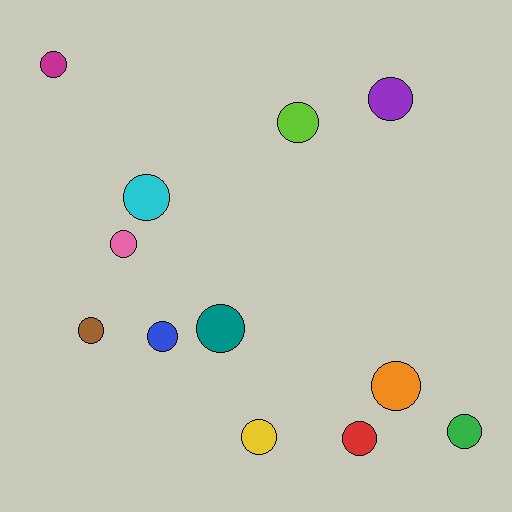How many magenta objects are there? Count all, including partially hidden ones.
There is 1 magenta object.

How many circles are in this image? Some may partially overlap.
There are 12 circles.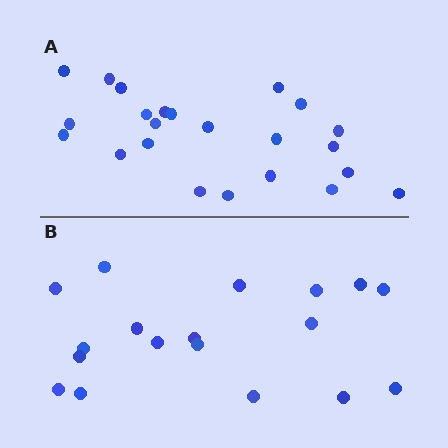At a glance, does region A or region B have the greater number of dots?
Region A (the top region) has more dots.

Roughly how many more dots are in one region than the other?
Region A has about 5 more dots than region B.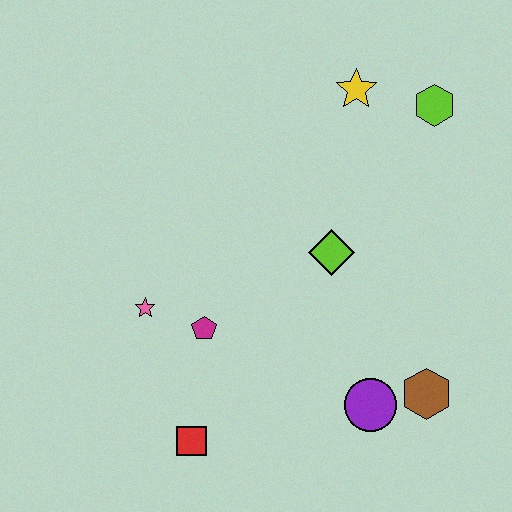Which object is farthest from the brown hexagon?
The yellow star is farthest from the brown hexagon.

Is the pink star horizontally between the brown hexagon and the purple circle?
No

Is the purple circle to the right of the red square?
Yes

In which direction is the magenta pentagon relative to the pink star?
The magenta pentagon is to the right of the pink star.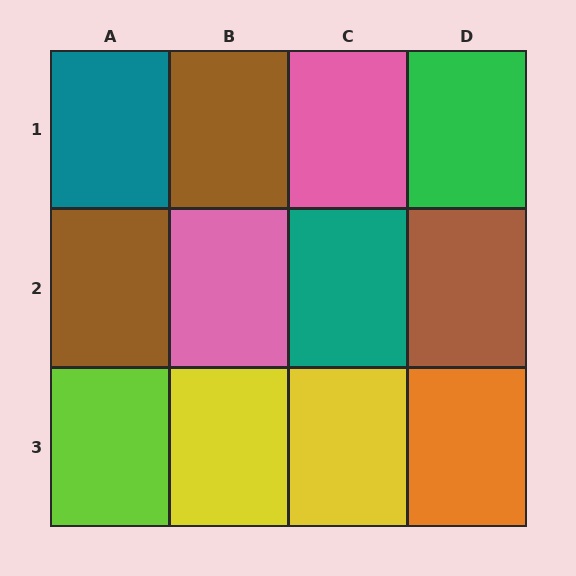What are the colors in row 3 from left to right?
Lime, yellow, yellow, orange.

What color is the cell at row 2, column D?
Brown.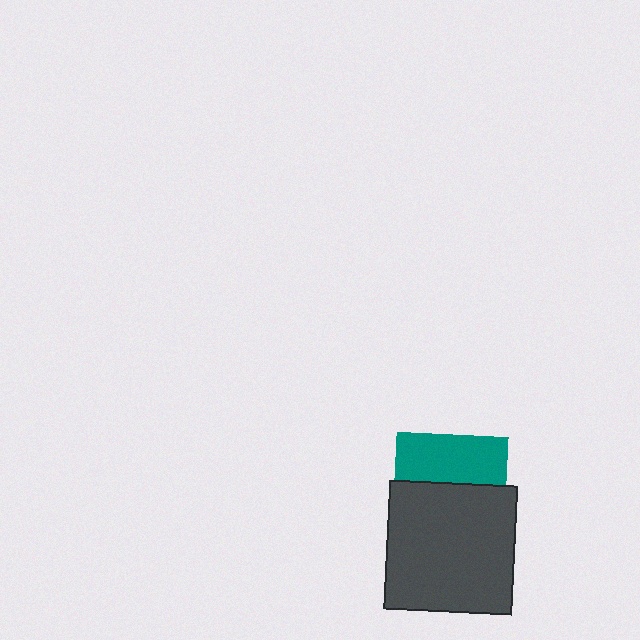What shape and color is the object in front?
The object in front is a dark gray square.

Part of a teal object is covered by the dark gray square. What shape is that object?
It is a square.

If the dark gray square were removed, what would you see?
You would see the complete teal square.